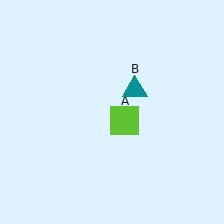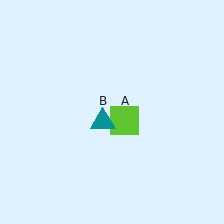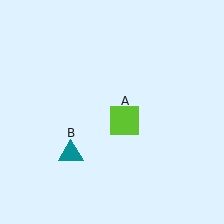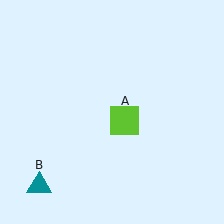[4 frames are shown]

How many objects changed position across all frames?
1 object changed position: teal triangle (object B).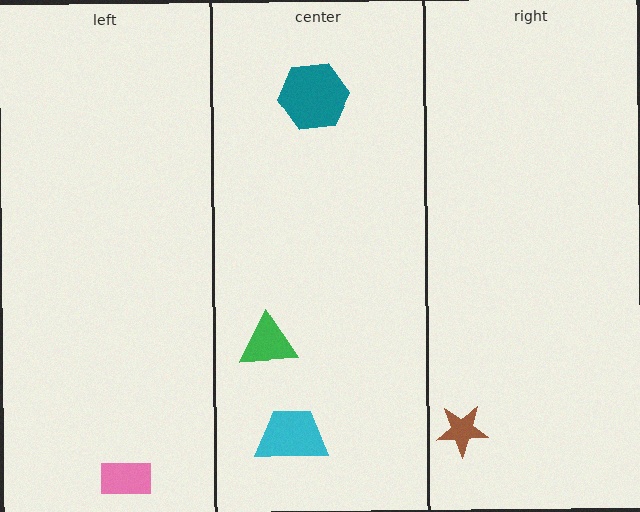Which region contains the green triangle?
The center region.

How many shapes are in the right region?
1.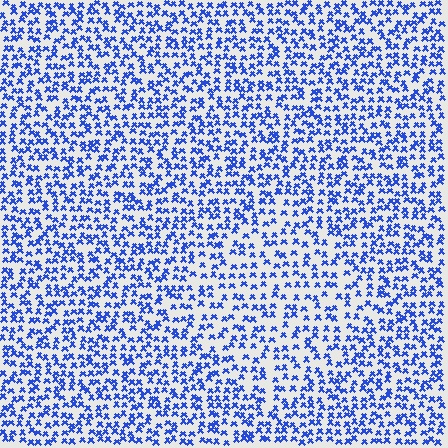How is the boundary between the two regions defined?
The boundary is defined by a change in element density (approximately 1.5x ratio). All elements are the same color, size, and shape.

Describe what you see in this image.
The image contains small blue elements arranged at two different densities. A diamond-shaped region is visible where the elements are less densely packed than the surrounding area.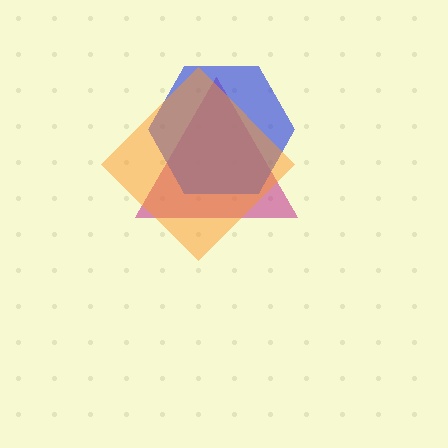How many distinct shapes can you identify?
There are 3 distinct shapes: a magenta triangle, a blue hexagon, an orange diamond.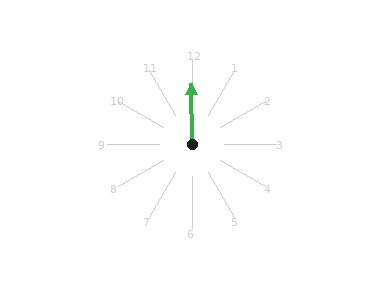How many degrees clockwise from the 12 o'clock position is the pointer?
Approximately 359 degrees.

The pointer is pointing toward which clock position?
Roughly 12 o'clock.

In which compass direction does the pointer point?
North.